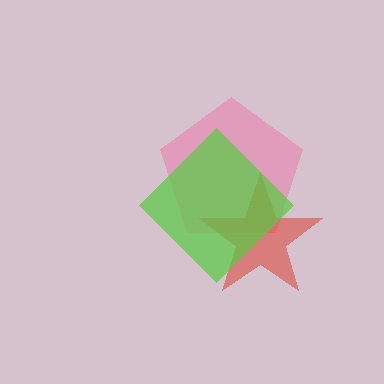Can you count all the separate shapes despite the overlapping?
Yes, there are 3 separate shapes.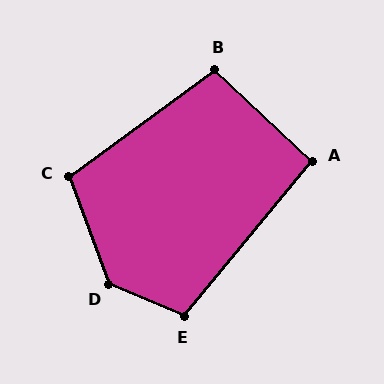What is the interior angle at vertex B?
Approximately 101 degrees (obtuse).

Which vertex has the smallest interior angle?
A, at approximately 94 degrees.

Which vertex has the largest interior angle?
D, at approximately 133 degrees.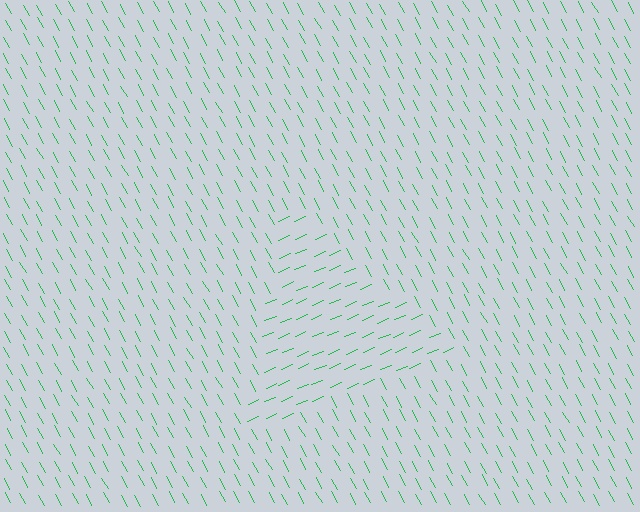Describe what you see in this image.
The image is filled with small green line segments. A triangle region in the image has lines oriented differently from the surrounding lines, creating a visible texture boundary.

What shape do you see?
I see a triangle.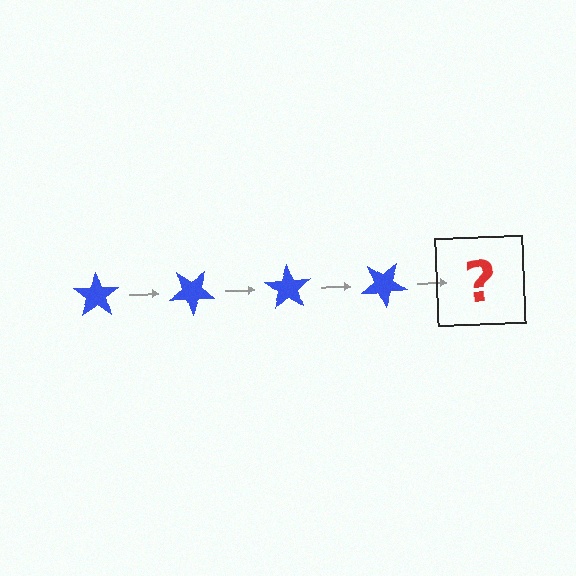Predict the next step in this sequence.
The next step is a blue star rotated 140 degrees.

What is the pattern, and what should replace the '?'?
The pattern is that the star rotates 35 degrees each step. The '?' should be a blue star rotated 140 degrees.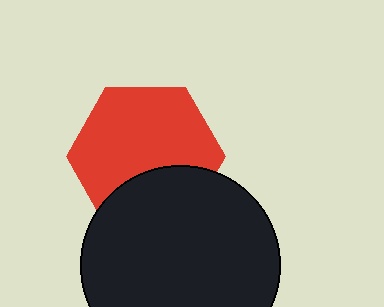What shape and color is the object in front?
The object in front is a black circle.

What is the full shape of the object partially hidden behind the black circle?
The partially hidden object is a red hexagon.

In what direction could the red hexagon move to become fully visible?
The red hexagon could move up. That would shift it out from behind the black circle entirely.